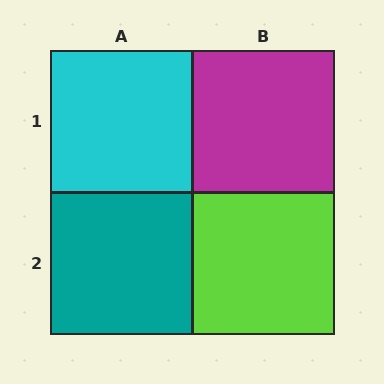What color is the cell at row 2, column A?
Teal.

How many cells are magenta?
1 cell is magenta.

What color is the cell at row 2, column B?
Lime.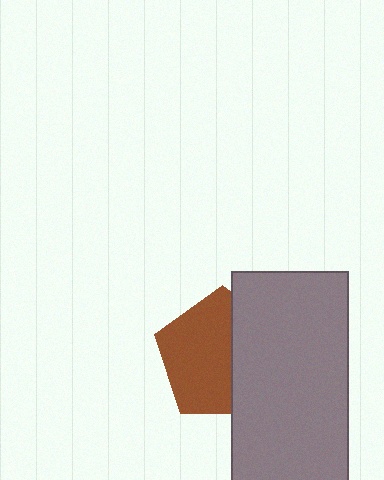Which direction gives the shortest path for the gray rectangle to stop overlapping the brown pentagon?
Moving right gives the shortest separation.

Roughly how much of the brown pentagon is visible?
About half of it is visible (roughly 60%).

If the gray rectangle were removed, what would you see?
You would see the complete brown pentagon.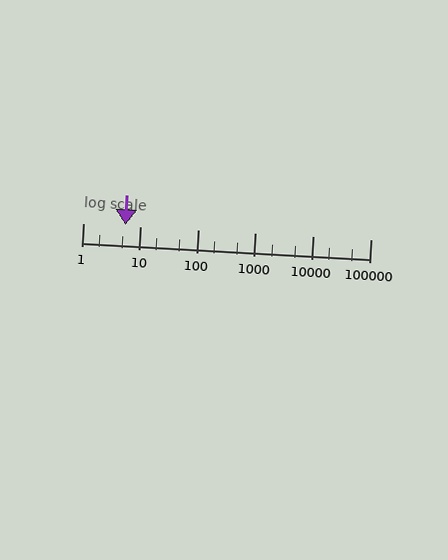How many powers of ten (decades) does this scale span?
The scale spans 5 decades, from 1 to 100000.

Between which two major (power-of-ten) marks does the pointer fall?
The pointer is between 1 and 10.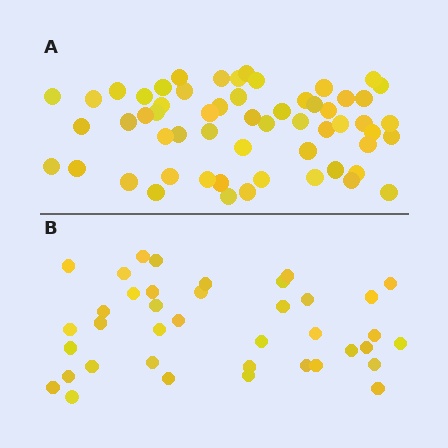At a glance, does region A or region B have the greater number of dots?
Region A (the top region) has more dots.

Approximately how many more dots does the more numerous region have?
Region A has approximately 20 more dots than region B.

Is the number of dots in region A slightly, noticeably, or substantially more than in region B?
Region A has substantially more. The ratio is roughly 1.5 to 1.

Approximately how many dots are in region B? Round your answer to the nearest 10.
About 40 dots. (The exact count is 39, which rounds to 40.)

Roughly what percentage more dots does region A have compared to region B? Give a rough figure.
About 50% more.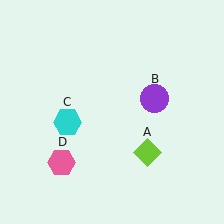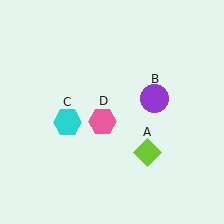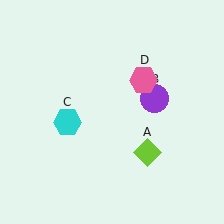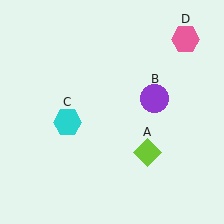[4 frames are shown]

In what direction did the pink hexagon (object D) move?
The pink hexagon (object D) moved up and to the right.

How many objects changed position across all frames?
1 object changed position: pink hexagon (object D).